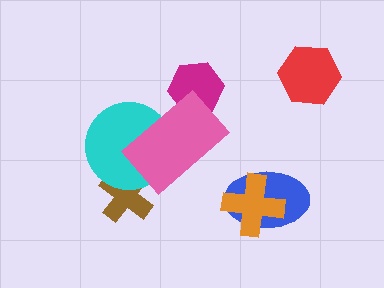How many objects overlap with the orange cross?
1 object overlaps with the orange cross.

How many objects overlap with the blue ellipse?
1 object overlaps with the blue ellipse.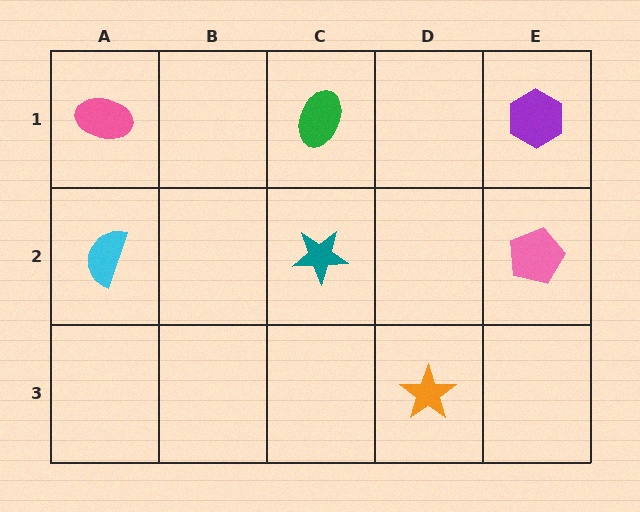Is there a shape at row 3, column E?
No, that cell is empty.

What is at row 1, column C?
A green ellipse.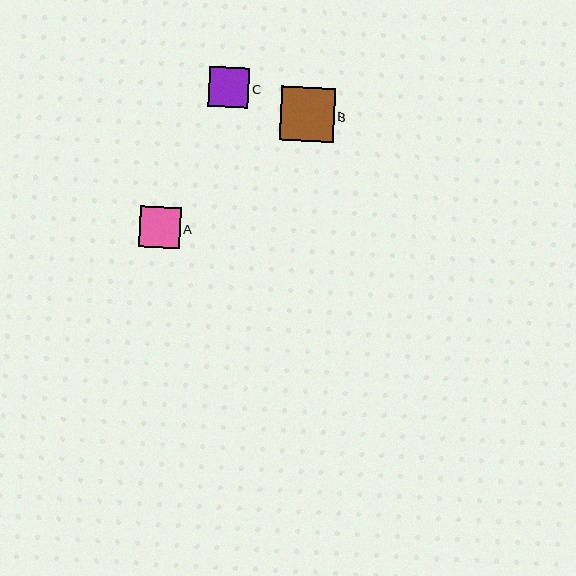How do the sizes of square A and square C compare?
Square A and square C are approximately the same size.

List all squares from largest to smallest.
From largest to smallest: B, A, C.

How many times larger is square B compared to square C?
Square B is approximately 1.3 times the size of square C.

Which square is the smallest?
Square C is the smallest with a size of approximately 41 pixels.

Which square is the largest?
Square B is the largest with a size of approximately 53 pixels.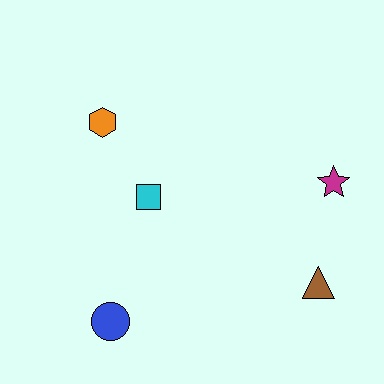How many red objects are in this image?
There are no red objects.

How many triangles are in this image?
There is 1 triangle.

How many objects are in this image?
There are 5 objects.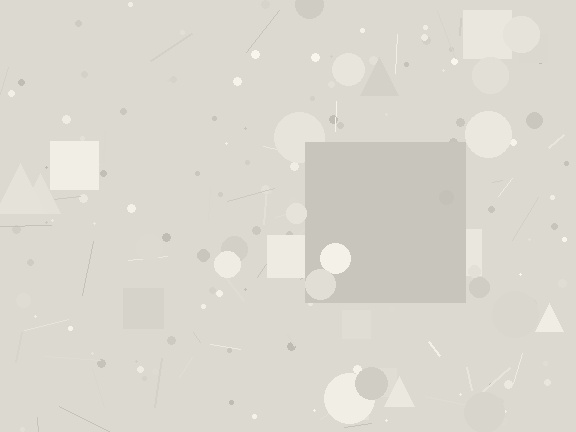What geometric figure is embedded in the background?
A square is embedded in the background.